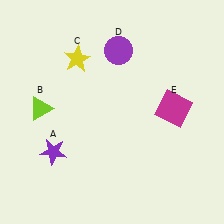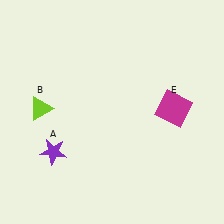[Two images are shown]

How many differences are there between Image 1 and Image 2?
There are 2 differences between the two images.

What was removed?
The purple circle (D), the yellow star (C) were removed in Image 2.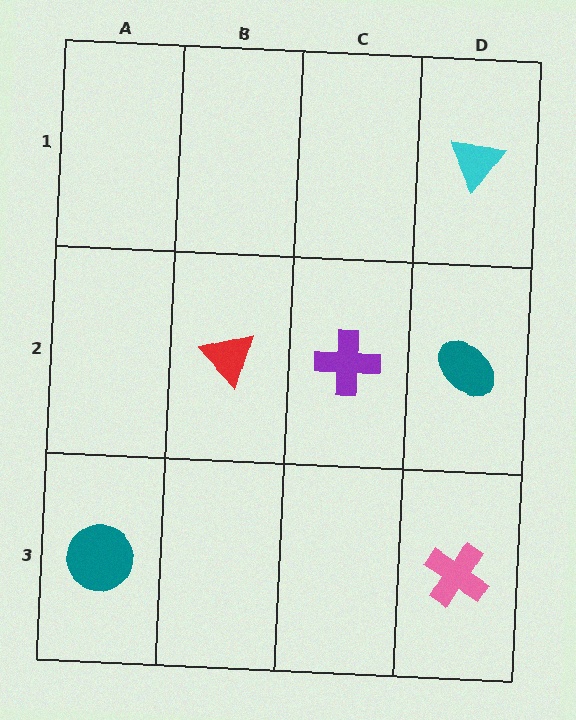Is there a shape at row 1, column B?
No, that cell is empty.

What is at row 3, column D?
A pink cross.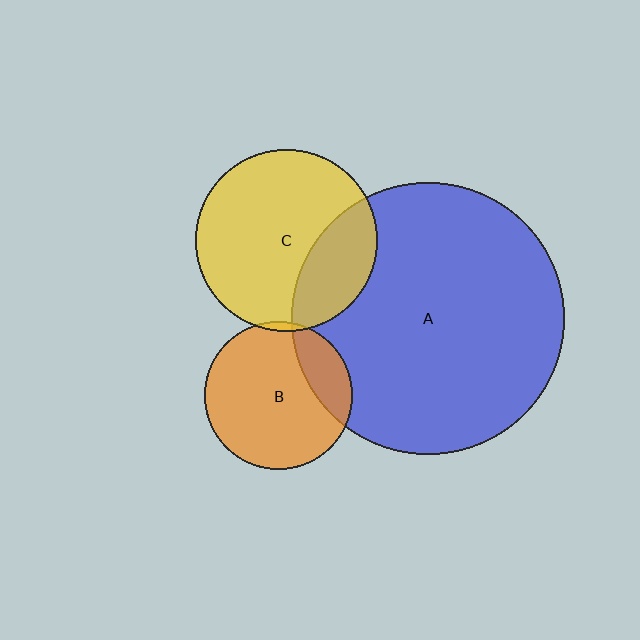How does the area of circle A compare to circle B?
Approximately 3.4 times.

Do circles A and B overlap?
Yes.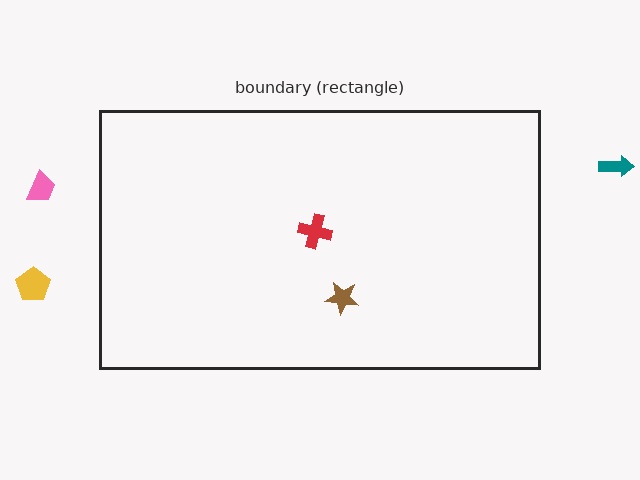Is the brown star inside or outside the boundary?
Inside.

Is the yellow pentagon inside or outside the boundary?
Outside.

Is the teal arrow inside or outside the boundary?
Outside.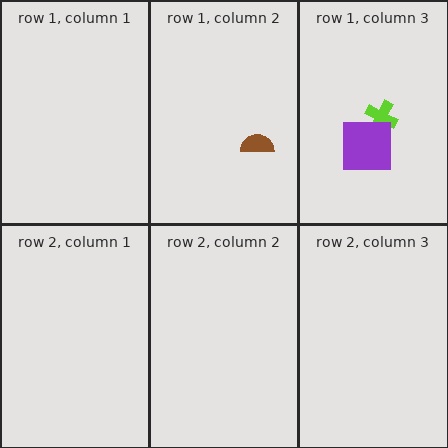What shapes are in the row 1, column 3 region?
The lime cross, the purple square.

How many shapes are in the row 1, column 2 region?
1.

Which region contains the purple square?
The row 1, column 3 region.